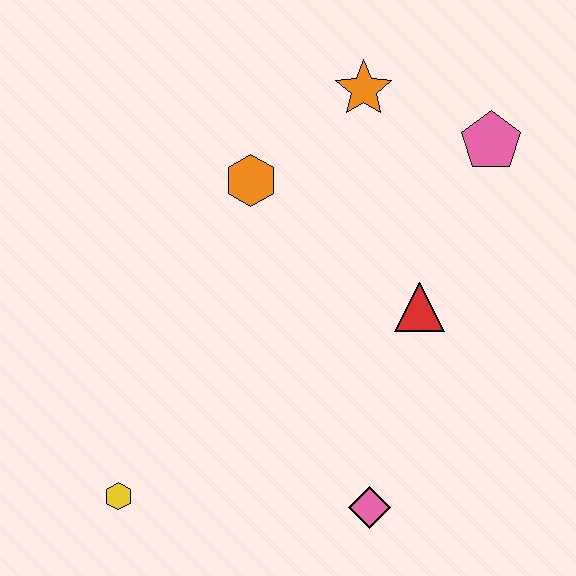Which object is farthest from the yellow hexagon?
The pink pentagon is farthest from the yellow hexagon.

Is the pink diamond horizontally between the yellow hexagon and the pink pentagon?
Yes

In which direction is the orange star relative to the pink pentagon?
The orange star is to the left of the pink pentagon.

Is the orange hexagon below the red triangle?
No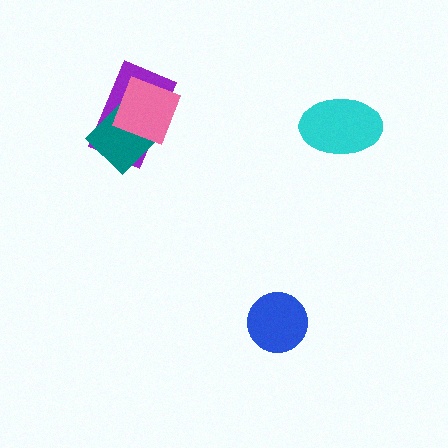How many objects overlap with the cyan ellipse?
0 objects overlap with the cyan ellipse.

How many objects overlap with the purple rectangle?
2 objects overlap with the purple rectangle.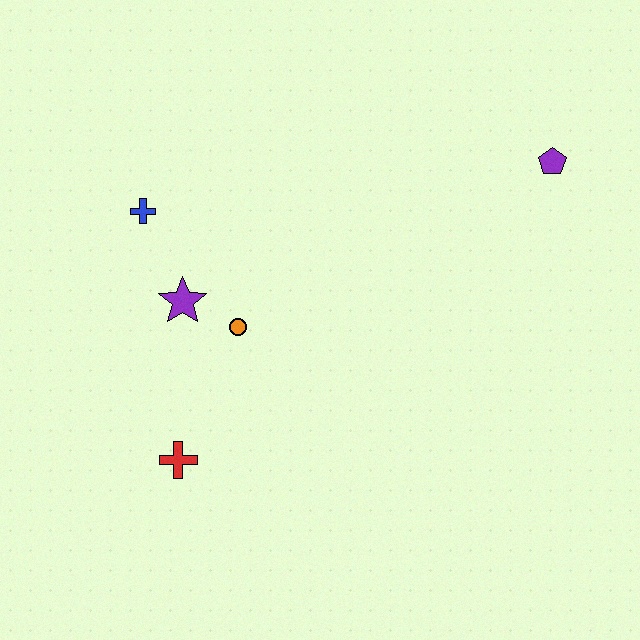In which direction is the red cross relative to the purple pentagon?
The red cross is to the left of the purple pentagon.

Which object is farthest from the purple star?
The purple pentagon is farthest from the purple star.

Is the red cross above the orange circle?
No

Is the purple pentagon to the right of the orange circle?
Yes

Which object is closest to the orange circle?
The purple star is closest to the orange circle.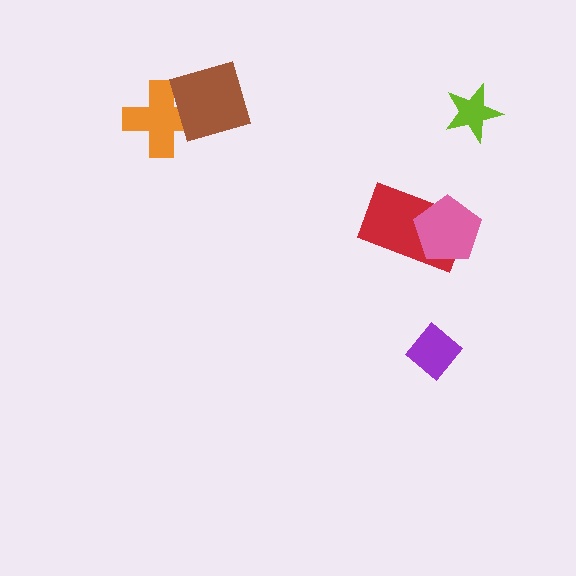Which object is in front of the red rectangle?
The pink pentagon is in front of the red rectangle.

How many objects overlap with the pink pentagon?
1 object overlaps with the pink pentagon.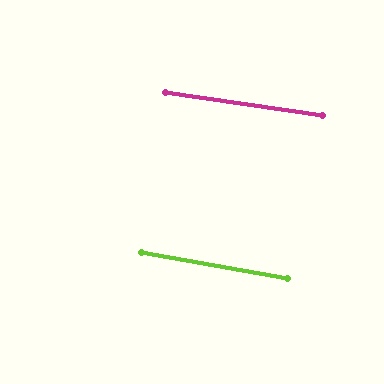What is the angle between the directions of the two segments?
Approximately 2 degrees.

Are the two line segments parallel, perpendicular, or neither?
Parallel — their directions differ by only 1.5°.